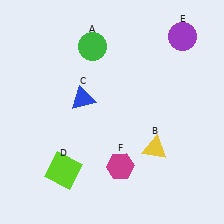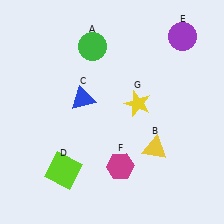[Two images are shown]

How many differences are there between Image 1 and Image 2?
There is 1 difference between the two images.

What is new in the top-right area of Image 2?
A yellow star (G) was added in the top-right area of Image 2.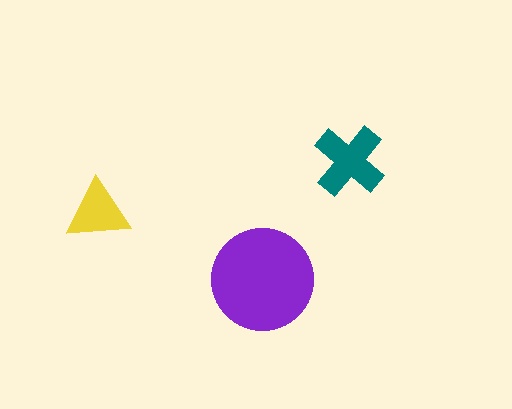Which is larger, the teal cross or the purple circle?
The purple circle.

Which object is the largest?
The purple circle.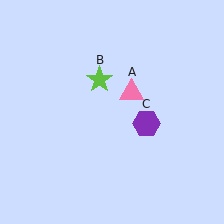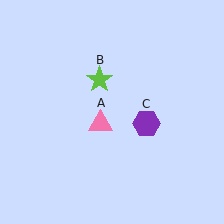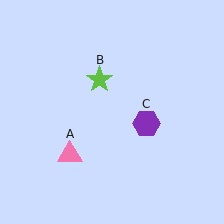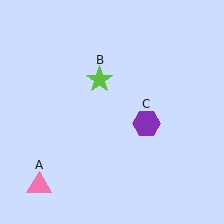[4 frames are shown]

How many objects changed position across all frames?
1 object changed position: pink triangle (object A).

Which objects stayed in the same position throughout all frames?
Lime star (object B) and purple hexagon (object C) remained stationary.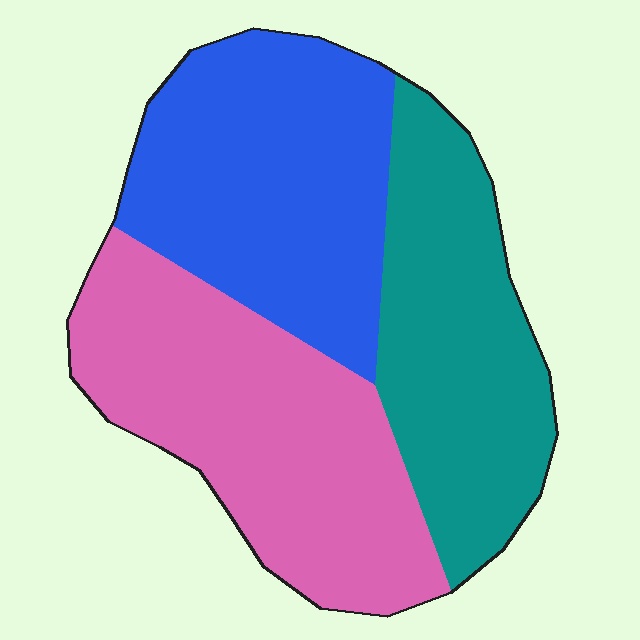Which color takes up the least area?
Teal, at roughly 30%.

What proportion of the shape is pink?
Pink covers 37% of the shape.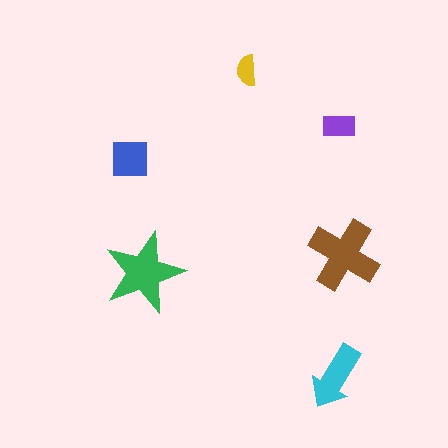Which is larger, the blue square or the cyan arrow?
The cyan arrow.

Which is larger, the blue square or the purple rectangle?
The blue square.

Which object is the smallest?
The yellow semicircle.